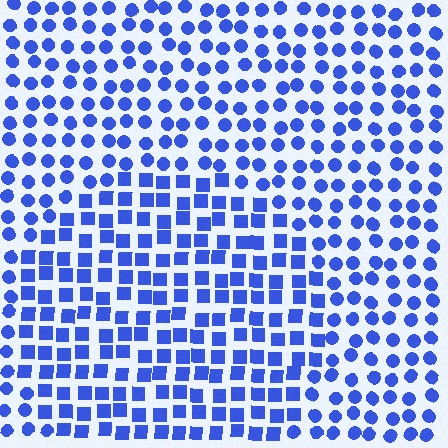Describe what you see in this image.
The image is filled with small blue elements arranged in a uniform grid. A circle-shaped region contains squares, while the surrounding area contains circles. The boundary is defined purely by the change in element shape.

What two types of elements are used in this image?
The image uses squares inside the circle region and circles outside it.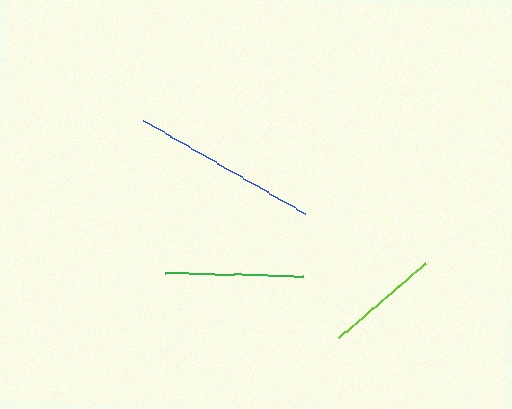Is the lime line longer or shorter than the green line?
The green line is longer than the lime line.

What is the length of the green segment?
The green segment is approximately 138 pixels long.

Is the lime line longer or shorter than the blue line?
The blue line is longer than the lime line.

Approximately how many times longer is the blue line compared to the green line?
The blue line is approximately 1.4 times the length of the green line.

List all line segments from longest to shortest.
From longest to shortest: blue, green, lime.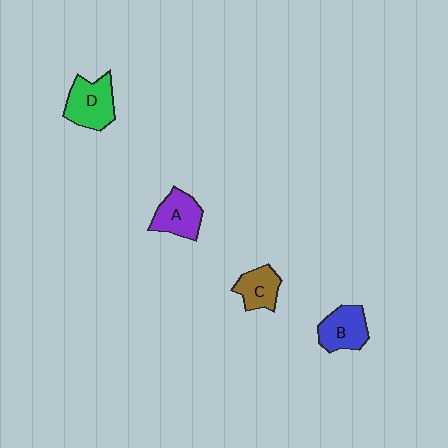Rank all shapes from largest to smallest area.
From largest to smallest: D (green), B (blue), A (purple), C (brown).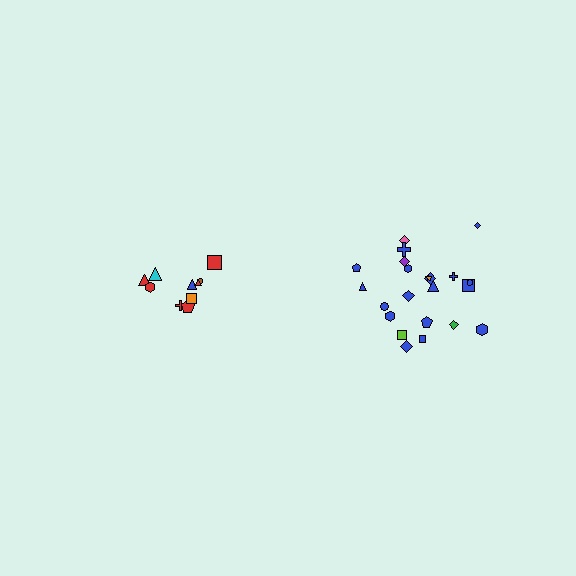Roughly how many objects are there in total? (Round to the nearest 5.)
Roughly 30 objects in total.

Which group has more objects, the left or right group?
The right group.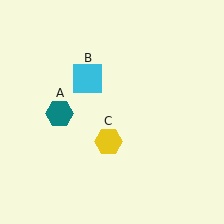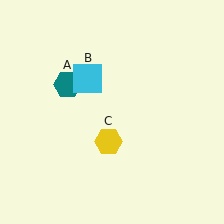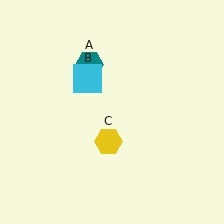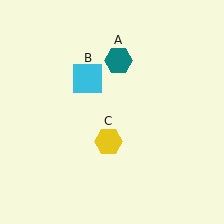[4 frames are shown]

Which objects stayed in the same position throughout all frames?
Cyan square (object B) and yellow hexagon (object C) remained stationary.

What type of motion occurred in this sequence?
The teal hexagon (object A) rotated clockwise around the center of the scene.